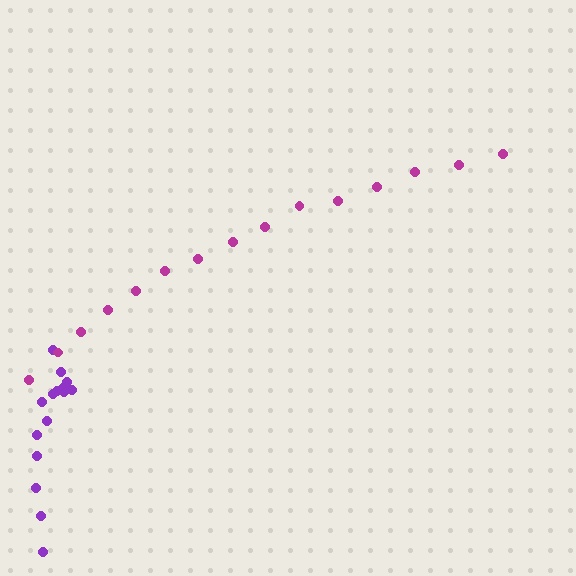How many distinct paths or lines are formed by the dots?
There are 2 distinct paths.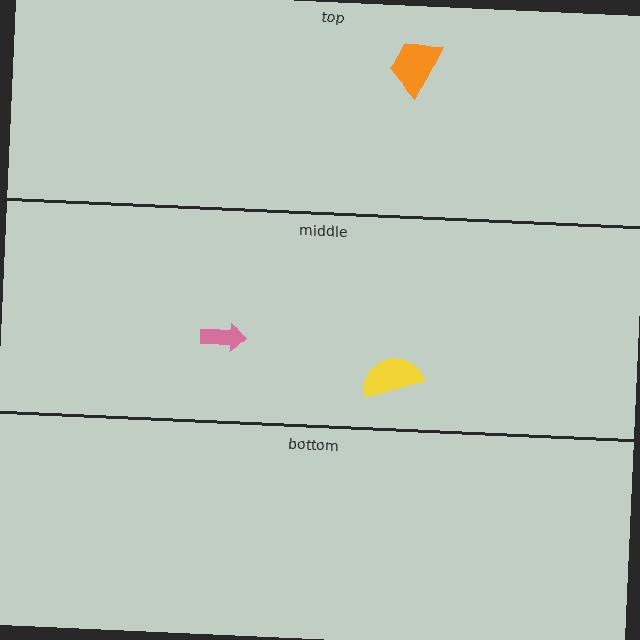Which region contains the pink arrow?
The middle region.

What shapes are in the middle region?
The yellow semicircle, the pink arrow.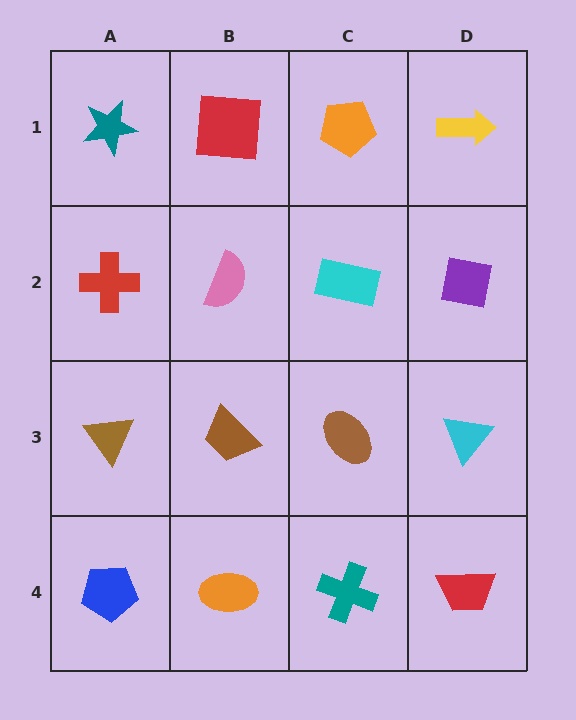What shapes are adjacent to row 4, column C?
A brown ellipse (row 3, column C), an orange ellipse (row 4, column B), a red trapezoid (row 4, column D).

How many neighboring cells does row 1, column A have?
2.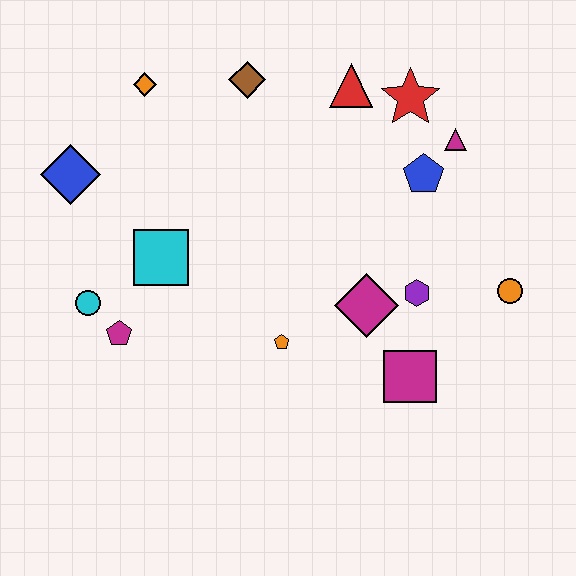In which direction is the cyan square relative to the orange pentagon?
The cyan square is to the left of the orange pentagon.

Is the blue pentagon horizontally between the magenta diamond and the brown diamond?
No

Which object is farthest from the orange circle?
The blue diamond is farthest from the orange circle.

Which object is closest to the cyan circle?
The magenta pentagon is closest to the cyan circle.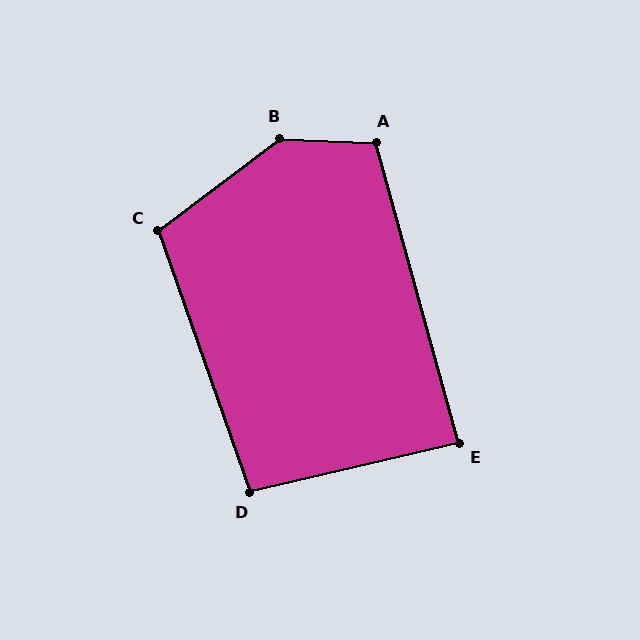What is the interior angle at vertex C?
Approximately 107 degrees (obtuse).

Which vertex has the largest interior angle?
B, at approximately 141 degrees.